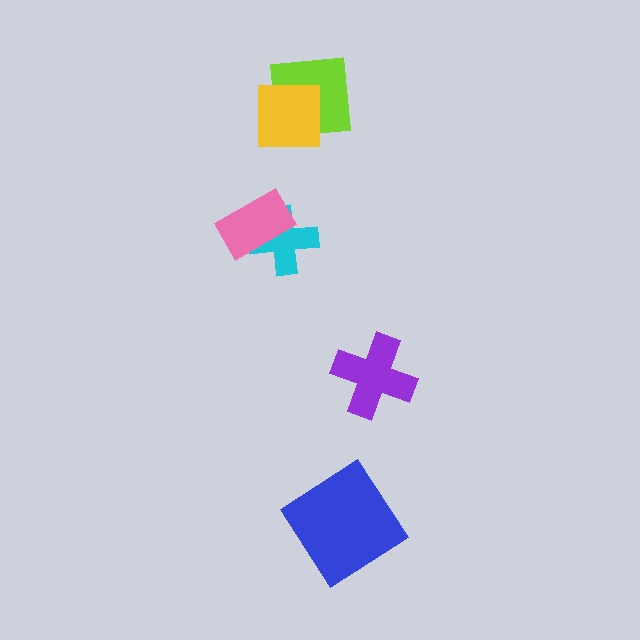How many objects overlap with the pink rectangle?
1 object overlaps with the pink rectangle.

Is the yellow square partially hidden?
No, no other shape covers it.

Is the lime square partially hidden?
Yes, it is partially covered by another shape.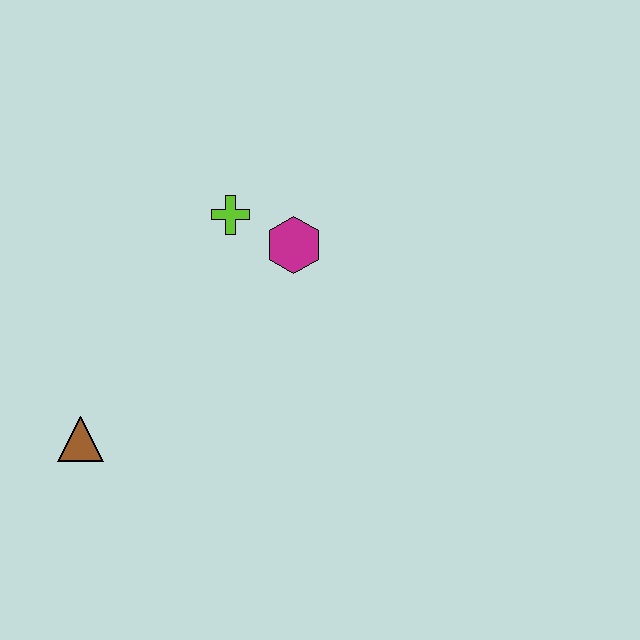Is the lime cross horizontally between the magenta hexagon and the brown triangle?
Yes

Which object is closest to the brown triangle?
The lime cross is closest to the brown triangle.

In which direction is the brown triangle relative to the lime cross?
The brown triangle is below the lime cross.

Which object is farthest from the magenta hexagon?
The brown triangle is farthest from the magenta hexagon.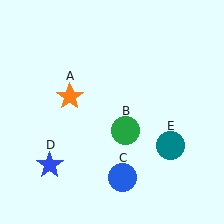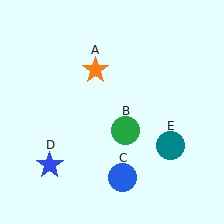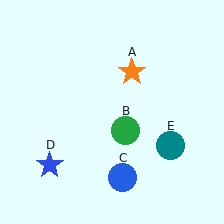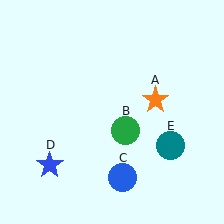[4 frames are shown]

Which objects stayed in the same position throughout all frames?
Green circle (object B) and blue circle (object C) and blue star (object D) and teal circle (object E) remained stationary.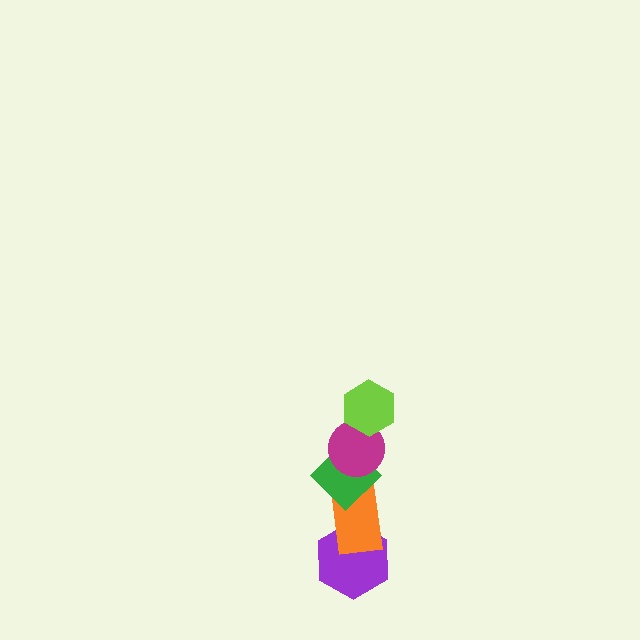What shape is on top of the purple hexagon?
The orange rectangle is on top of the purple hexagon.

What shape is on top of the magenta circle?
The lime hexagon is on top of the magenta circle.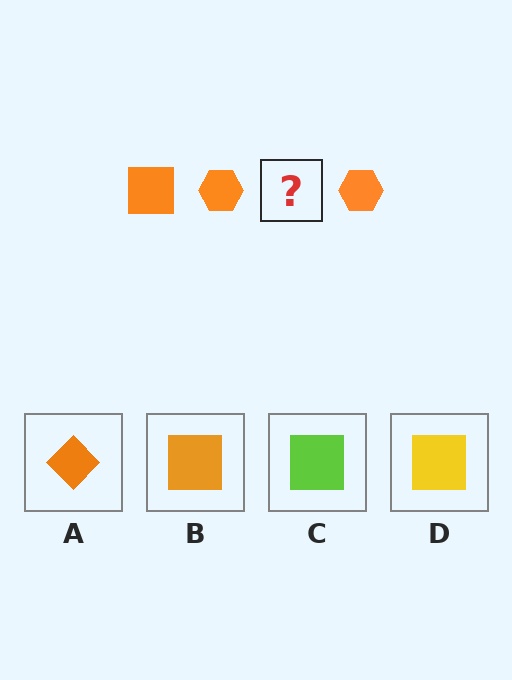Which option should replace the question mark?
Option B.